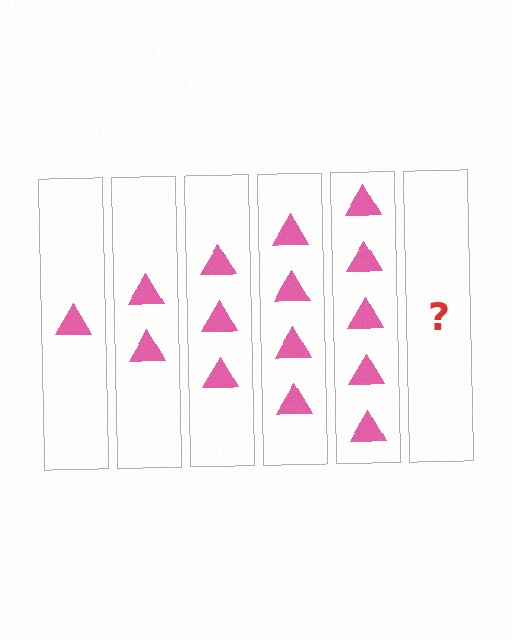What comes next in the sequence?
The next element should be 6 triangles.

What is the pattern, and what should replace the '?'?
The pattern is that each step adds one more triangle. The '?' should be 6 triangles.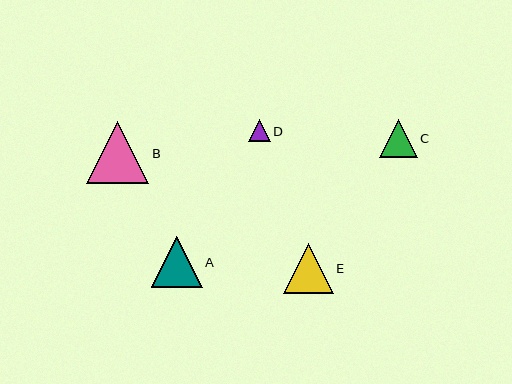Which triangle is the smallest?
Triangle D is the smallest with a size of approximately 22 pixels.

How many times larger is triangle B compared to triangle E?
Triangle B is approximately 1.2 times the size of triangle E.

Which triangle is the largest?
Triangle B is the largest with a size of approximately 62 pixels.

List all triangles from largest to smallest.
From largest to smallest: B, A, E, C, D.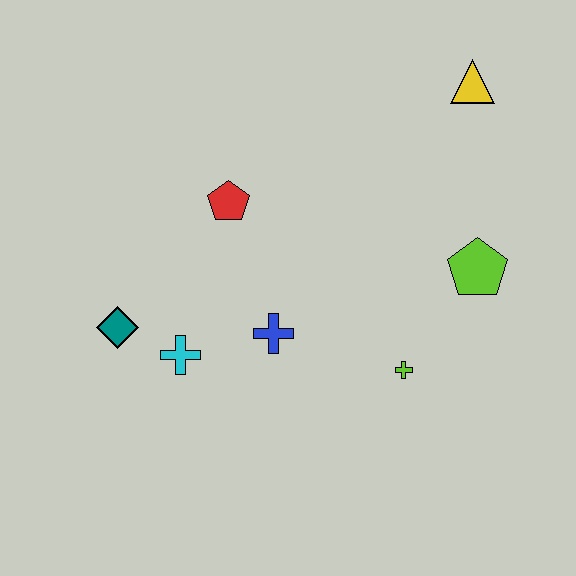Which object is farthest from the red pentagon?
The yellow triangle is farthest from the red pentagon.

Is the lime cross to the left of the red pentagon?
No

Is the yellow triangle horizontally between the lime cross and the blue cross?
No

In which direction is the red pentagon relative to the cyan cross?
The red pentagon is above the cyan cross.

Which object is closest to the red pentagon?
The blue cross is closest to the red pentagon.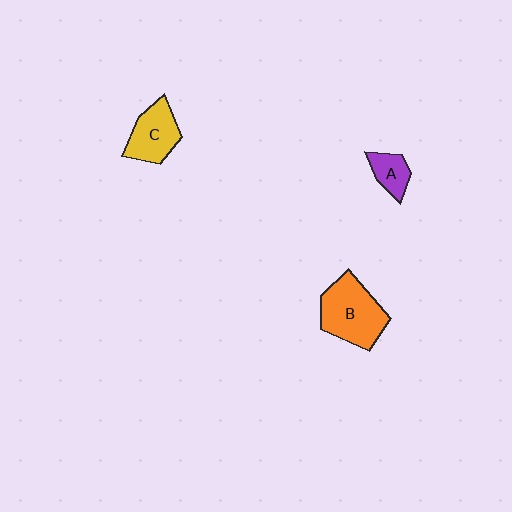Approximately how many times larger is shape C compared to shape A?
Approximately 1.7 times.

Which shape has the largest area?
Shape B (orange).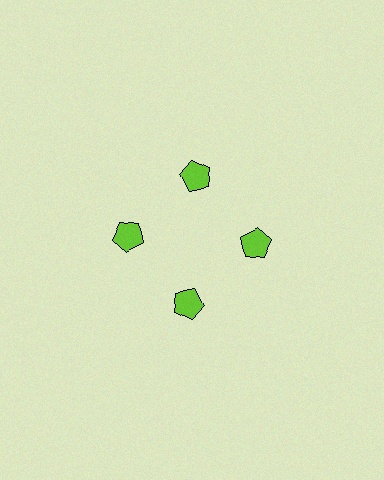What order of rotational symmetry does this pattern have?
This pattern has 4-fold rotational symmetry.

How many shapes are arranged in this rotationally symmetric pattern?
There are 4 shapes, arranged in 4 groups of 1.